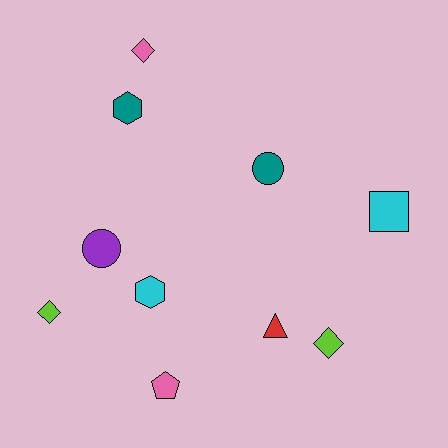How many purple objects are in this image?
There is 1 purple object.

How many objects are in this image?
There are 10 objects.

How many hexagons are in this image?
There are 2 hexagons.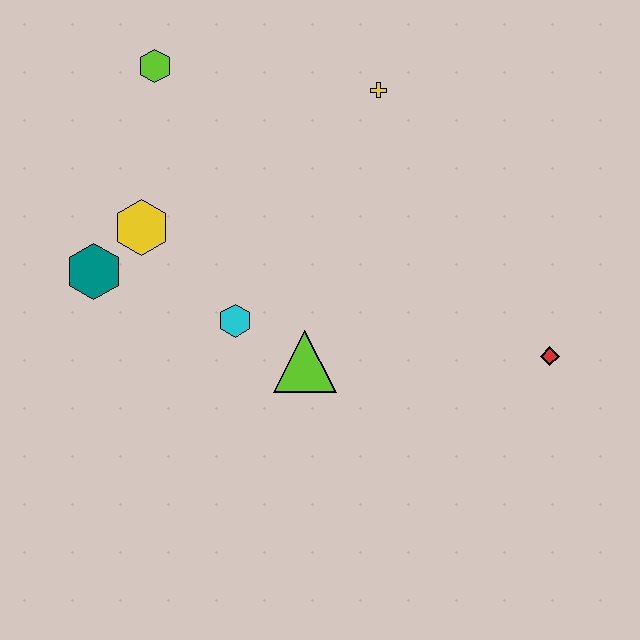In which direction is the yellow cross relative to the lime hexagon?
The yellow cross is to the right of the lime hexagon.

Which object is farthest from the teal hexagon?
The red diamond is farthest from the teal hexagon.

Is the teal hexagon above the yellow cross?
No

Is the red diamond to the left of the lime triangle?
No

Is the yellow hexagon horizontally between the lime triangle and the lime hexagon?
No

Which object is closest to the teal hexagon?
The yellow hexagon is closest to the teal hexagon.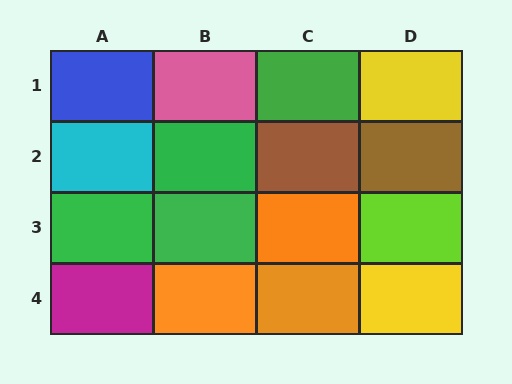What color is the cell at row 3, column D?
Lime.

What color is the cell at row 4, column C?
Orange.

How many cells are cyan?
1 cell is cyan.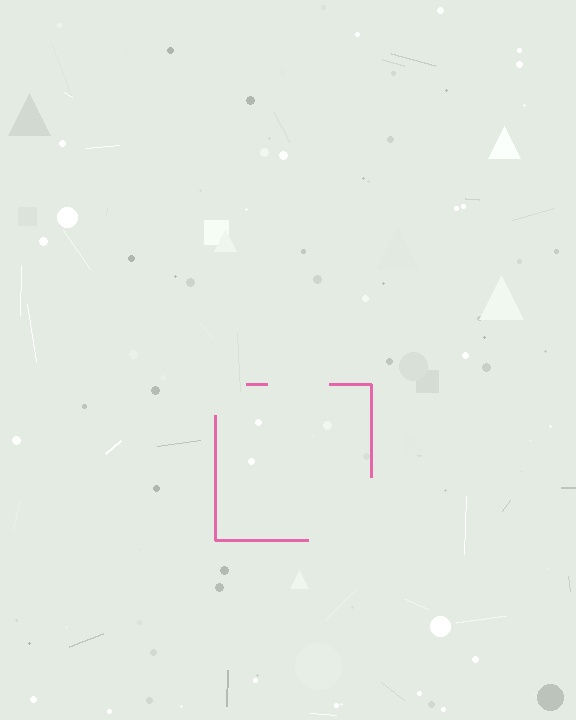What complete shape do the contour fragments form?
The contour fragments form a square.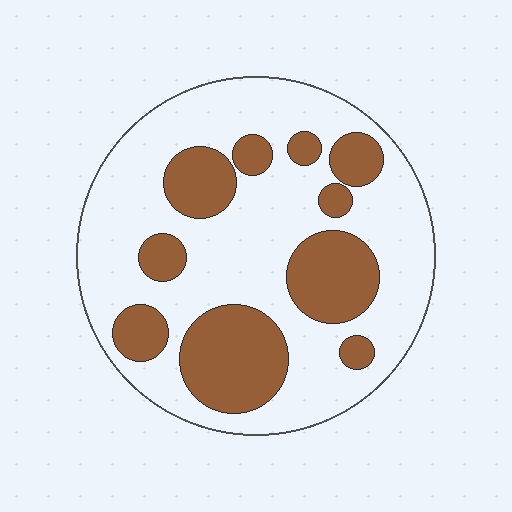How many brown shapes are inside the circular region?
10.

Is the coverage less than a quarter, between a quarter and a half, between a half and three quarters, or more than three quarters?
Between a quarter and a half.